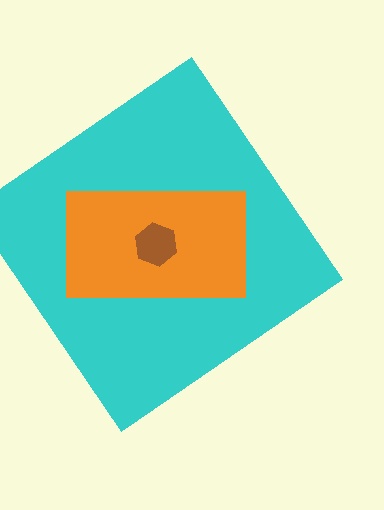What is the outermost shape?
The cyan diamond.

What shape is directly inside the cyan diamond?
The orange rectangle.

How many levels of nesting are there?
3.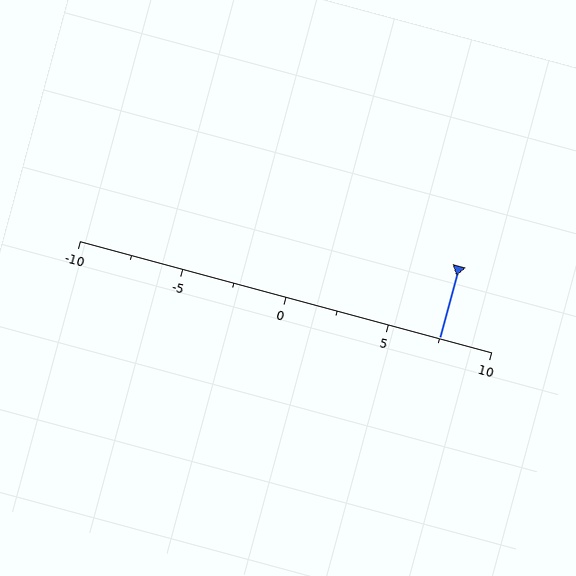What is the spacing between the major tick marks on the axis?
The major ticks are spaced 5 apart.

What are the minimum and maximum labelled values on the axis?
The axis runs from -10 to 10.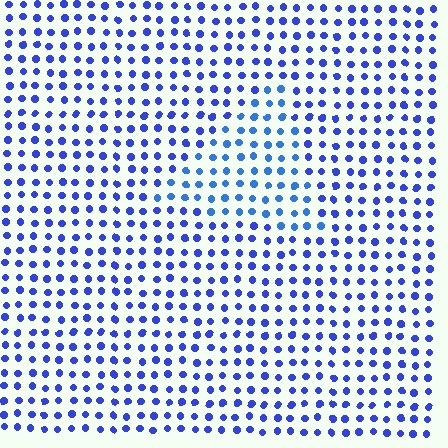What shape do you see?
I see a triangle.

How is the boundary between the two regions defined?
The boundary is defined purely by a slight shift in hue (about 20 degrees). Spacing, size, and orientation are identical on both sides.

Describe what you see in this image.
The image is filled with small blue elements in a uniform arrangement. A triangle-shaped region is visible where the elements are tinted to a slightly different hue, forming a subtle color boundary.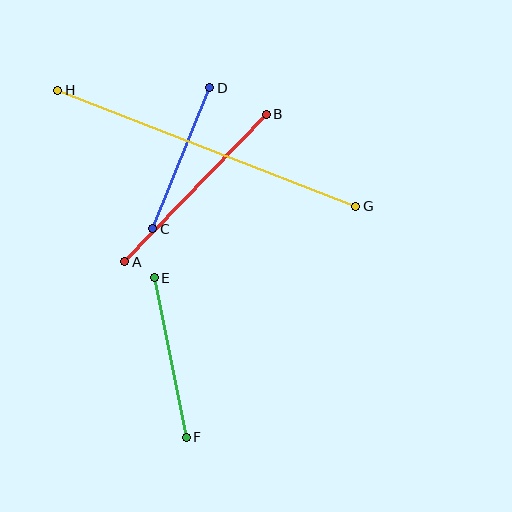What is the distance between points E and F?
The distance is approximately 163 pixels.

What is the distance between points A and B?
The distance is approximately 204 pixels.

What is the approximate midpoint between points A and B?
The midpoint is at approximately (196, 188) pixels.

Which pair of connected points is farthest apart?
Points G and H are farthest apart.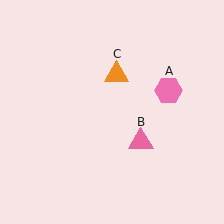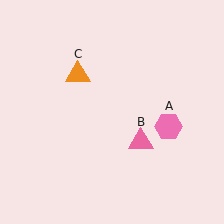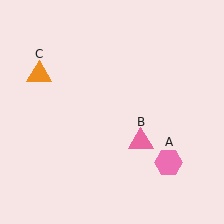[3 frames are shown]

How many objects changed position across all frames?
2 objects changed position: pink hexagon (object A), orange triangle (object C).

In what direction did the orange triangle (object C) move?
The orange triangle (object C) moved left.